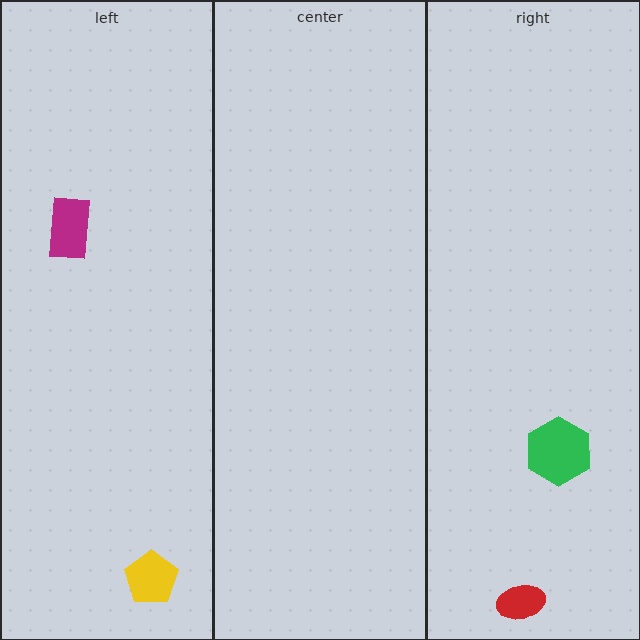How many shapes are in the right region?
2.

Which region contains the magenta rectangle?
The left region.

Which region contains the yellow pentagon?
The left region.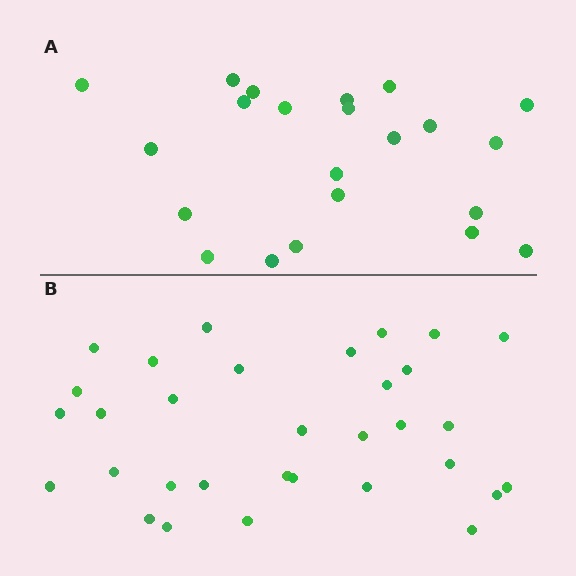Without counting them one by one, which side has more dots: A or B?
Region B (the bottom region) has more dots.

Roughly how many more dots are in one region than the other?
Region B has roughly 10 or so more dots than region A.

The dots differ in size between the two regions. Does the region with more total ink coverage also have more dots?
No. Region A has more total ink coverage because its dots are larger, but region B actually contains more individual dots. Total area can be misleading — the number of items is what matters here.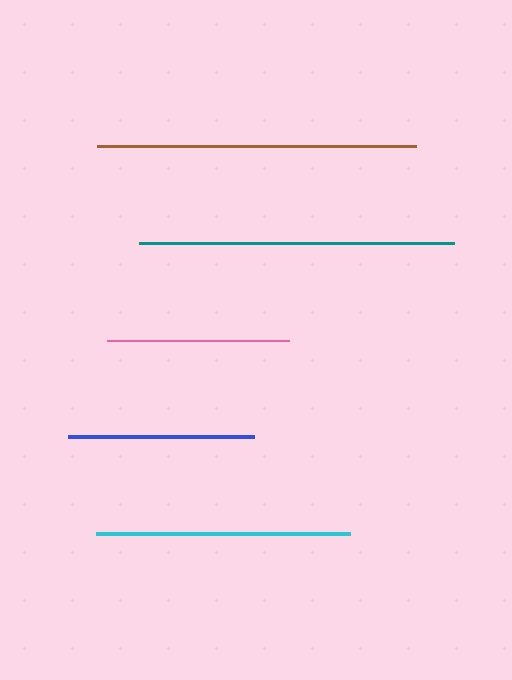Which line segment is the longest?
The brown line is the longest at approximately 319 pixels.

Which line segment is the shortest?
The pink line is the shortest at approximately 182 pixels.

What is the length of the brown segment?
The brown segment is approximately 319 pixels long.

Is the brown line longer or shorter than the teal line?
The brown line is longer than the teal line.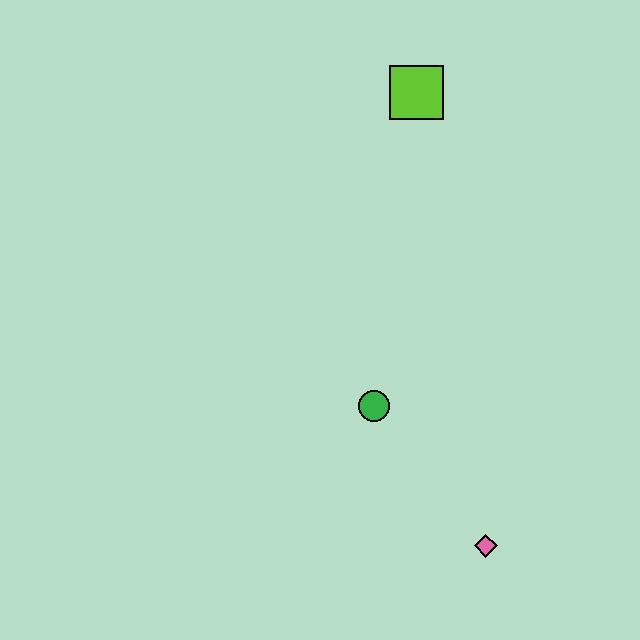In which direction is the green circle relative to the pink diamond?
The green circle is above the pink diamond.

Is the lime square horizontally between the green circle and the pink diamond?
Yes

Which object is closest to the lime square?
The green circle is closest to the lime square.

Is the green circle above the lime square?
No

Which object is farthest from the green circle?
The lime square is farthest from the green circle.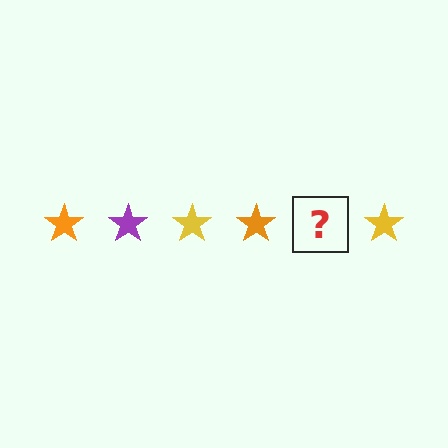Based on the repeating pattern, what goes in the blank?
The blank should be a purple star.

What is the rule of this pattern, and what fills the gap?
The rule is that the pattern cycles through orange, purple, yellow stars. The gap should be filled with a purple star.